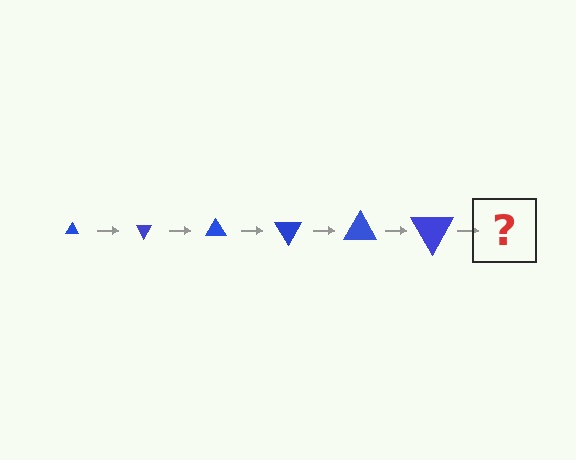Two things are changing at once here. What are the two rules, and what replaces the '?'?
The two rules are that the triangle grows larger each step and it rotates 60 degrees each step. The '?' should be a triangle, larger than the previous one and rotated 360 degrees from the start.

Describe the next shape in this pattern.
It should be a triangle, larger than the previous one and rotated 360 degrees from the start.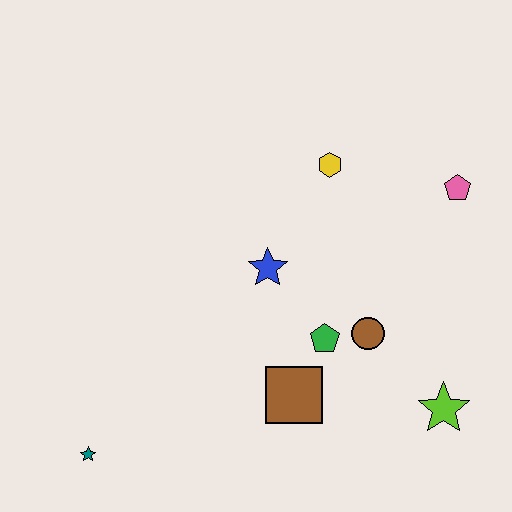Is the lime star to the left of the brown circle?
No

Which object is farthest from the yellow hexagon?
The teal star is farthest from the yellow hexagon.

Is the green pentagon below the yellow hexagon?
Yes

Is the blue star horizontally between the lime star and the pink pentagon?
No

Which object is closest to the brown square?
The green pentagon is closest to the brown square.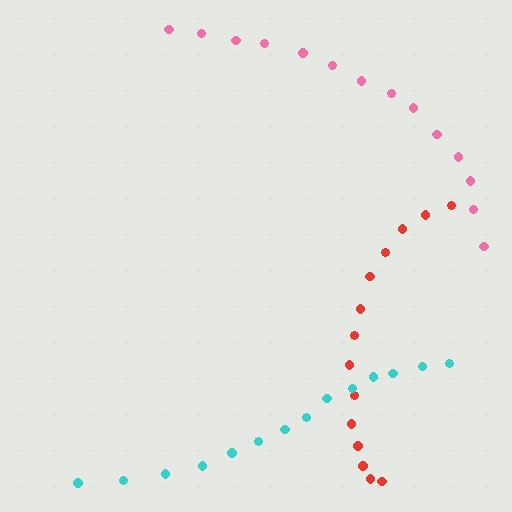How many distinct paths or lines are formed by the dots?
There are 3 distinct paths.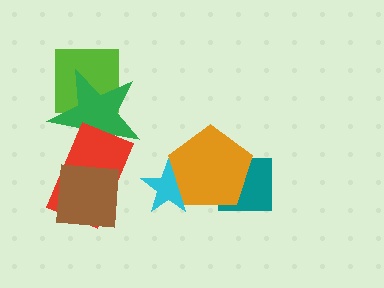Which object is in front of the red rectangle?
The brown square is in front of the red rectangle.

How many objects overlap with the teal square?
1 object overlaps with the teal square.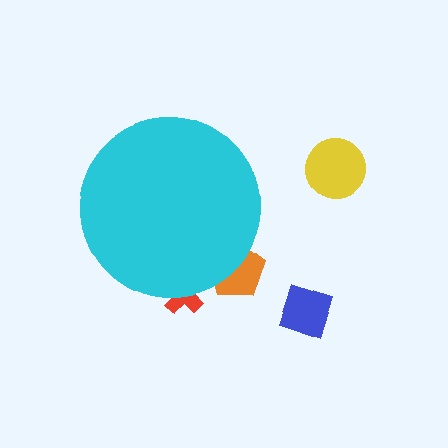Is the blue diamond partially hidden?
No, the blue diamond is fully visible.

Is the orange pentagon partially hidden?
Yes, the orange pentagon is partially hidden behind the cyan circle.